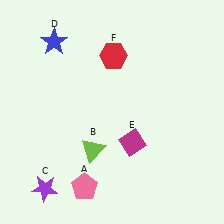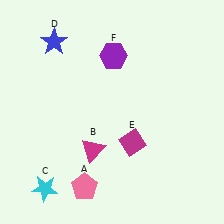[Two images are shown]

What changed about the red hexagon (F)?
In Image 1, F is red. In Image 2, it changed to purple.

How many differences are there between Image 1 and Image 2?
There are 3 differences between the two images.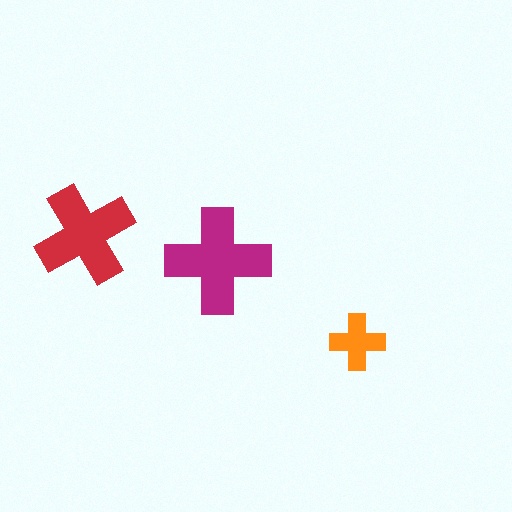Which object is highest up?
The red cross is topmost.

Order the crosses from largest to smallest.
the magenta one, the red one, the orange one.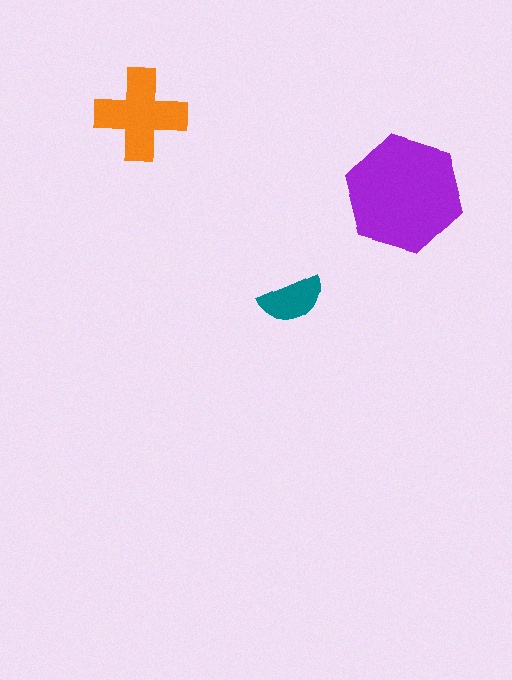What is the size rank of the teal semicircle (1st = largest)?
3rd.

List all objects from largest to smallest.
The purple hexagon, the orange cross, the teal semicircle.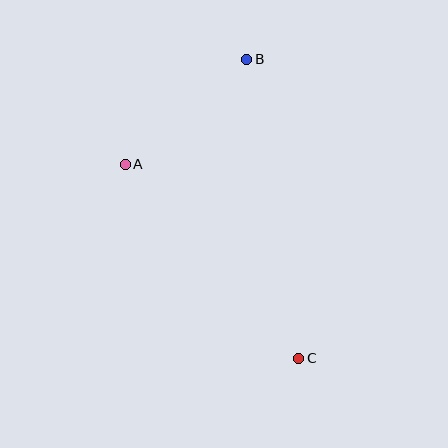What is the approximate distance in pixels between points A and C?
The distance between A and C is approximately 260 pixels.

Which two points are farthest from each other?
Points B and C are farthest from each other.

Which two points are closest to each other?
Points A and B are closest to each other.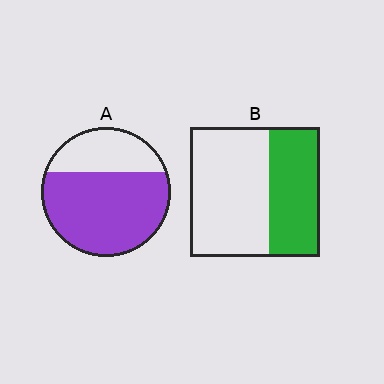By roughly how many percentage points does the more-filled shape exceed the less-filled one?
By roughly 30 percentage points (A over B).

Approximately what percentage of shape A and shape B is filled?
A is approximately 70% and B is approximately 40%.